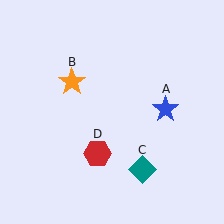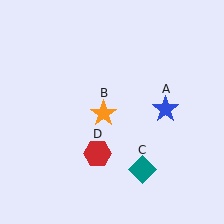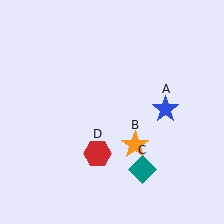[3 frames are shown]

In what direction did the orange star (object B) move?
The orange star (object B) moved down and to the right.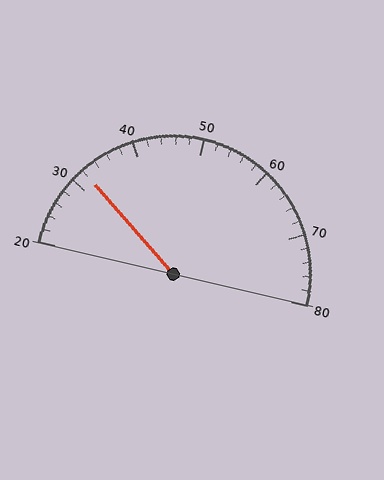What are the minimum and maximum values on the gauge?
The gauge ranges from 20 to 80.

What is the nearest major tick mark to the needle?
The nearest major tick mark is 30.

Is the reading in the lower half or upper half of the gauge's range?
The reading is in the lower half of the range (20 to 80).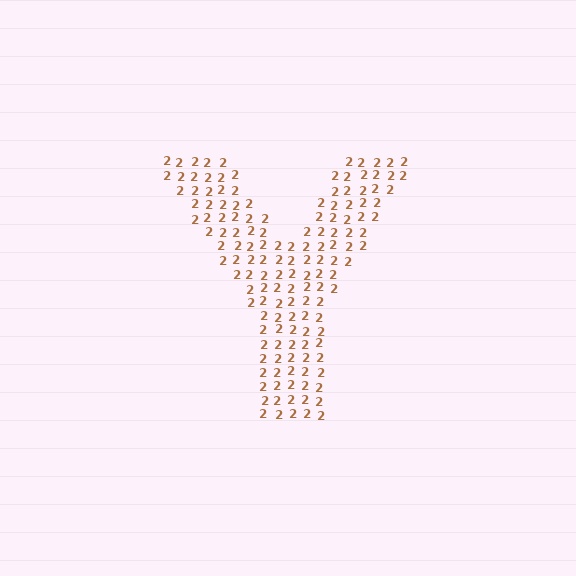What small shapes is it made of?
It is made of small digit 2's.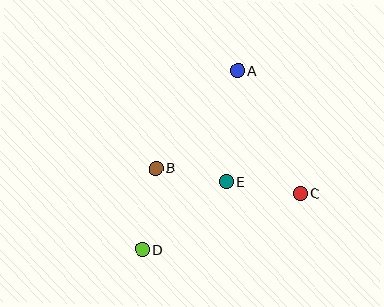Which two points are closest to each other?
Points B and E are closest to each other.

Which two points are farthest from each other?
Points A and D are farthest from each other.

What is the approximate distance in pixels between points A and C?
The distance between A and C is approximately 138 pixels.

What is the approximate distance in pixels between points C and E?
The distance between C and E is approximately 74 pixels.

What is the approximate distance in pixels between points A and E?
The distance between A and E is approximately 112 pixels.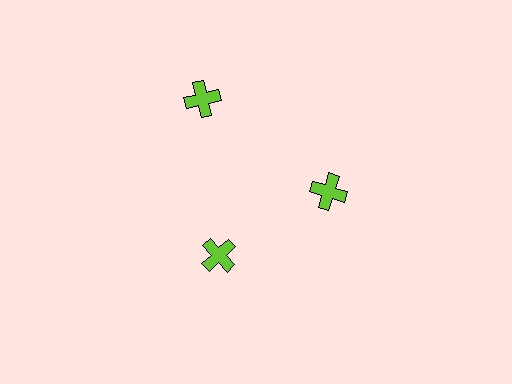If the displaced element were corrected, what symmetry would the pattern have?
It would have 3-fold rotational symmetry — the pattern would map onto itself every 120 degrees.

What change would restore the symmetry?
The symmetry would be restored by moving it inward, back onto the ring so that all 3 crosses sit at equal angles and equal distance from the center.